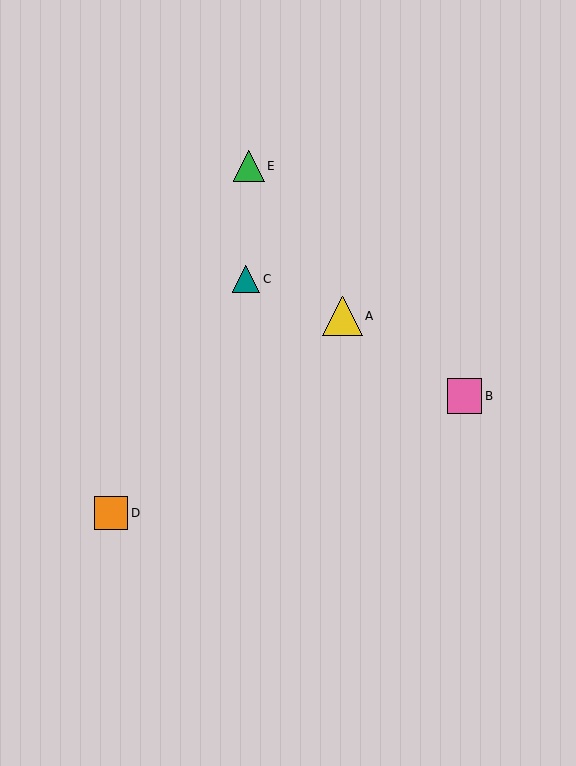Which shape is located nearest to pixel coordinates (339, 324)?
The yellow triangle (labeled A) at (342, 316) is nearest to that location.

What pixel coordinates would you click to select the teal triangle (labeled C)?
Click at (246, 279) to select the teal triangle C.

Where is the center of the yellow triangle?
The center of the yellow triangle is at (342, 316).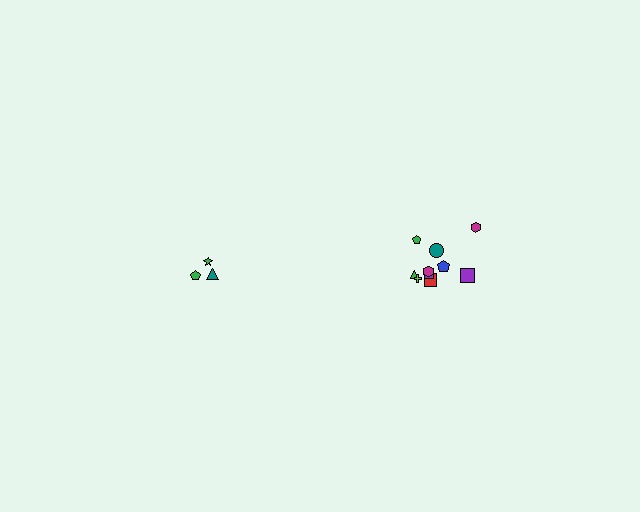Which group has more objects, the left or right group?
The right group.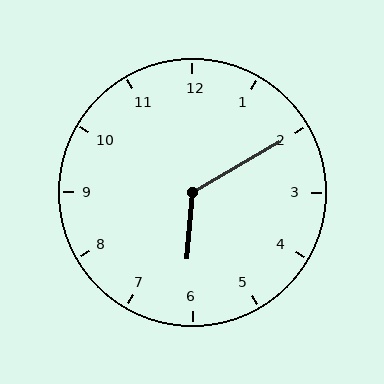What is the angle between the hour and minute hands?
Approximately 125 degrees.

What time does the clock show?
6:10.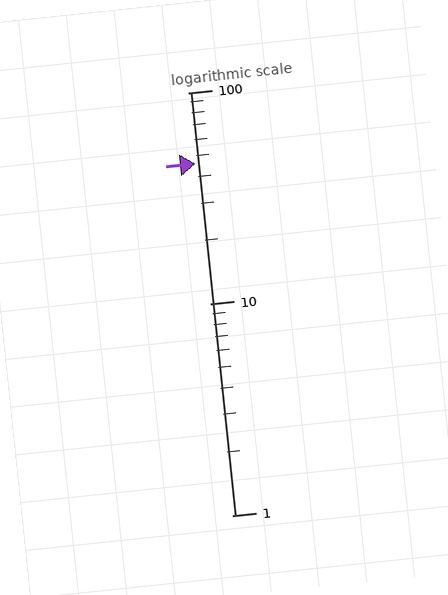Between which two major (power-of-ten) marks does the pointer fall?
The pointer is between 10 and 100.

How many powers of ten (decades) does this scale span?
The scale spans 2 decades, from 1 to 100.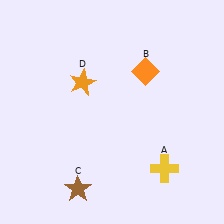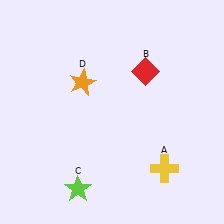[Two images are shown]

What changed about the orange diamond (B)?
In Image 1, B is orange. In Image 2, it changed to red.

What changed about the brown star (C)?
In Image 1, C is brown. In Image 2, it changed to lime.